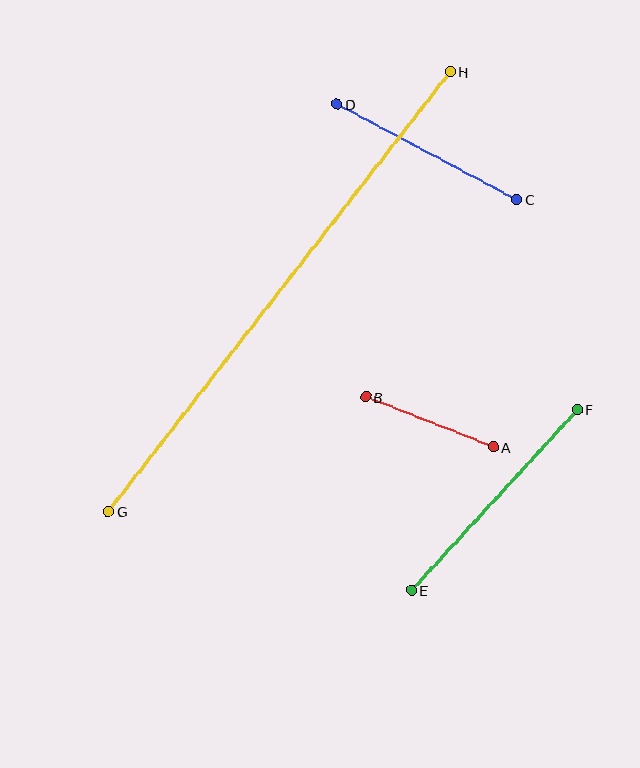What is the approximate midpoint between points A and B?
The midpoint is at approximately (429, 422) pixels.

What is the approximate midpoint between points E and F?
The midpoint is at approximately (494, 500) pixels.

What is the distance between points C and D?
The distance is approximately 203 pixels.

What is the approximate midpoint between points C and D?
The midpoint is at approximately (427, 152) pixels.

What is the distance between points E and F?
The distance is approximately 245 pixels.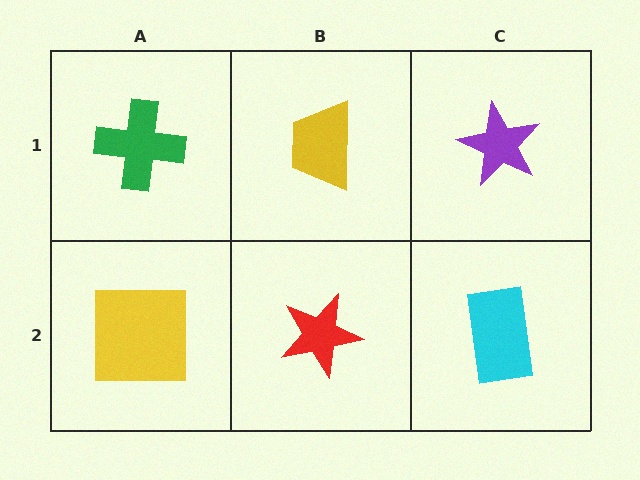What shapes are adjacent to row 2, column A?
A green cross (row 1, column A), a red star (row 2, column B).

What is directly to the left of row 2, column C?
A red star.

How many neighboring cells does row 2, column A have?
2.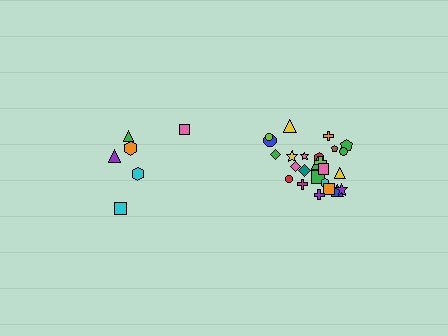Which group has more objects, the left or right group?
The right group.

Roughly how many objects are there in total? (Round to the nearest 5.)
Roughly 30 objects in total.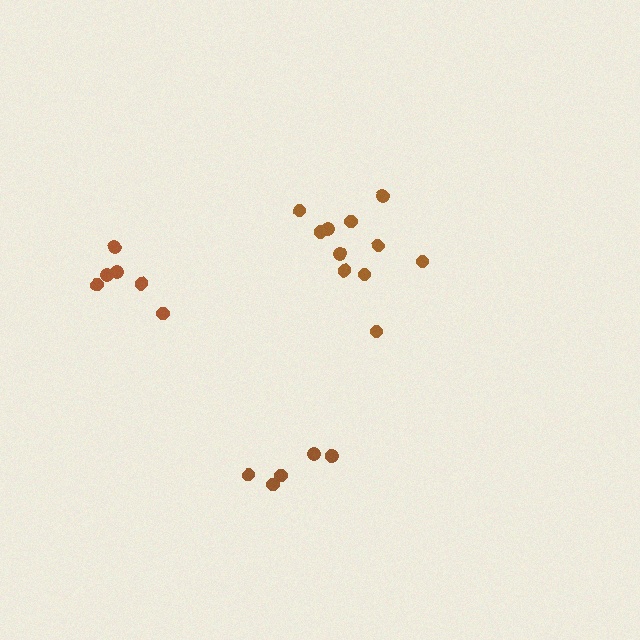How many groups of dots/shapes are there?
There are 3 groups.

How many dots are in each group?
Group 1: 6 dots, Group 2: 6 dots, Group 3: 11 dots (23 total).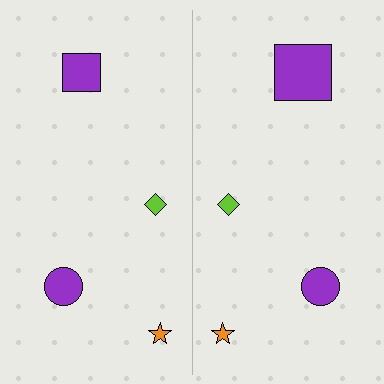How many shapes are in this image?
There are 8 shapes in this image.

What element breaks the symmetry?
The purple square on the right side has a different size than its mirror counterpart.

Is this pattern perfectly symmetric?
No, the pattern is not perfectly symmetric. The purple square on the right side has a different size than its mirror counterpart.